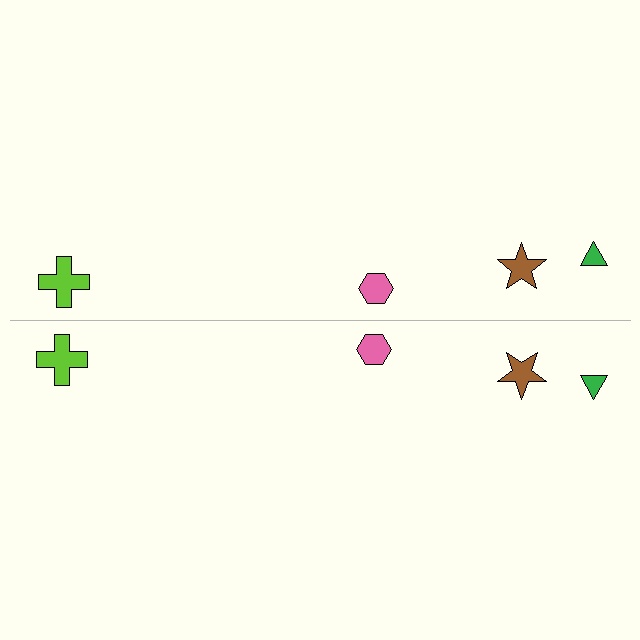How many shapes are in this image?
There are 8 shapes in this image.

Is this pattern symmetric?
Yes, this pattern has bilateral (reflection) symmetry.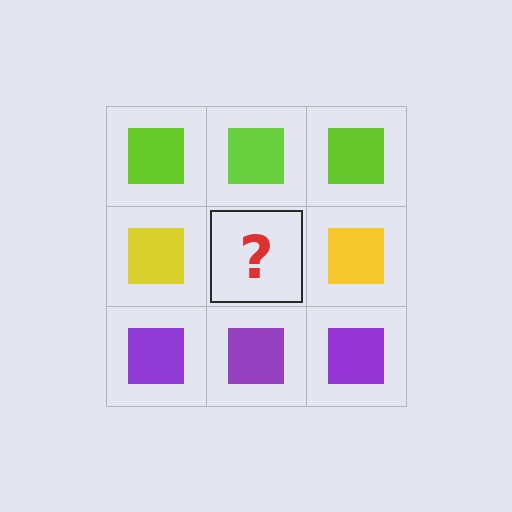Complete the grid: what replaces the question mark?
The question mark should be replaced with a yellow square.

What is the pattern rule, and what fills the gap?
The rule is that each row has a consistent color. The gap should be filled with a yellow square.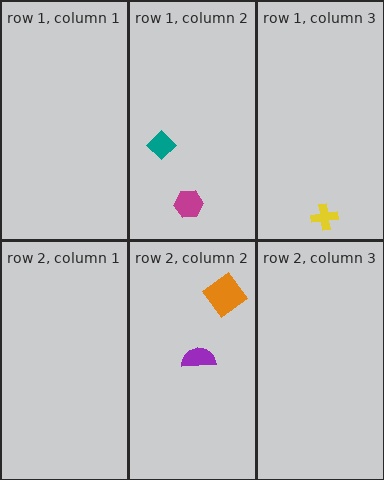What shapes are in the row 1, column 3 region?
The yellow cross.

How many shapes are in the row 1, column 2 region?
2.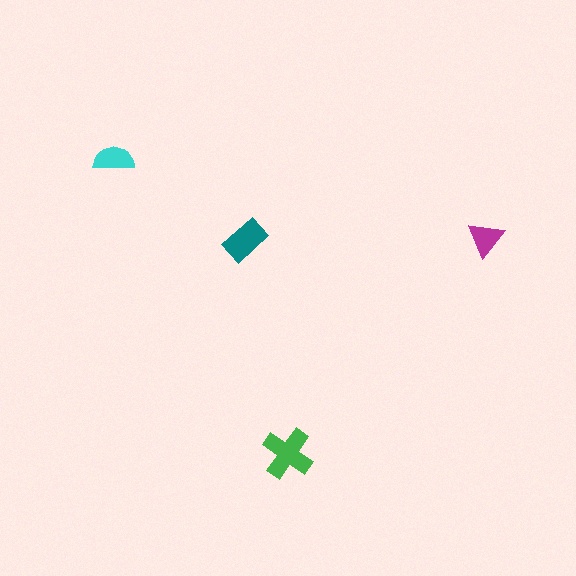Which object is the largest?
The green cross.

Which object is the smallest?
The magenta triangle.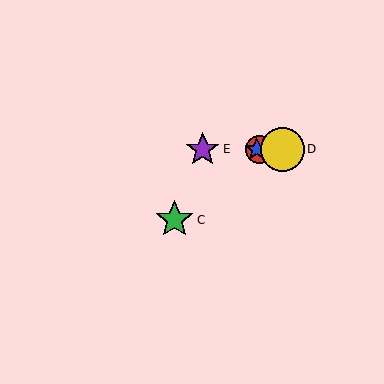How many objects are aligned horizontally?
4 objects (A, B, D, E) are aligned horizontally.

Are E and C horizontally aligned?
No, E is at y≈149 and C is at y≈220.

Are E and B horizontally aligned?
Yes, both are at y≈149.